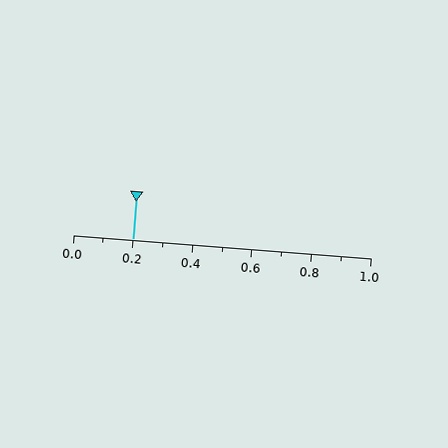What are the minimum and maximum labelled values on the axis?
The axis runs from 0.0 to 1.0.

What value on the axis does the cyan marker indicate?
The marker indicates approximately 0.2.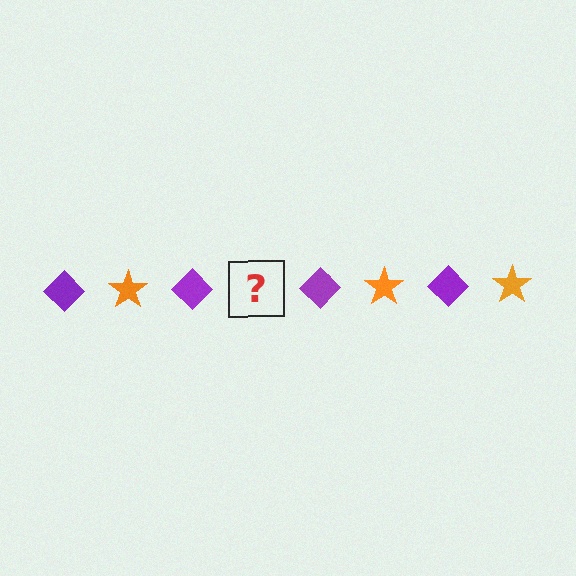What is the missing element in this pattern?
The missing element is an orange star.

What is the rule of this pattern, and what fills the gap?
The rule is that the pattern alternates between purple diamond and orange star. The gap should be filled with an orange star.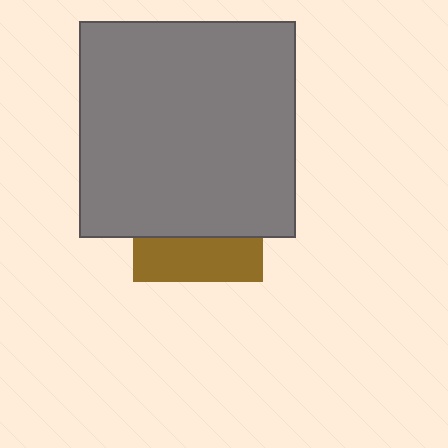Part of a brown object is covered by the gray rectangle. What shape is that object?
It is a square.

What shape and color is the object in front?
The object in front is a gray rectangle.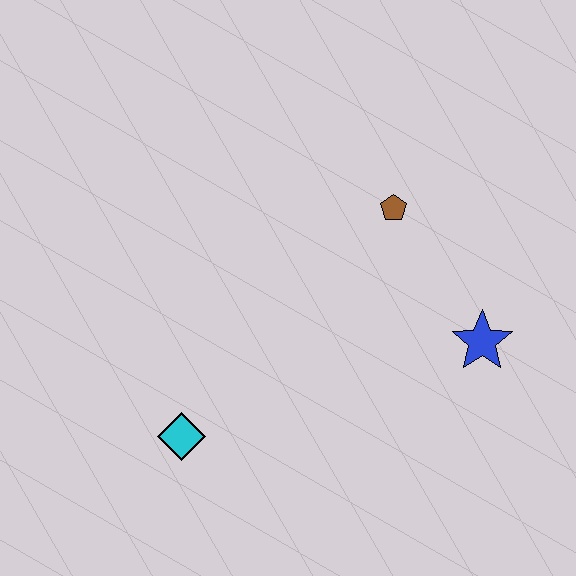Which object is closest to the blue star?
The brown pentagon is closest to the blue star.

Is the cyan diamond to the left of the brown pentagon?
Yes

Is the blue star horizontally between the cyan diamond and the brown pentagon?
No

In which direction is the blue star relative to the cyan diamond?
The blue star is to the right of the cyan diamond.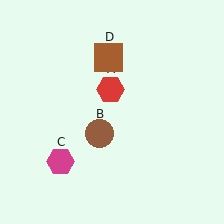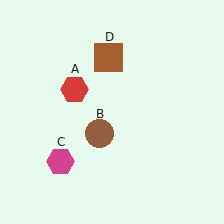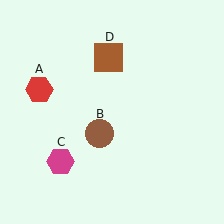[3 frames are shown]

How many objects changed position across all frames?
1 object changed position: red hexagon (object A).